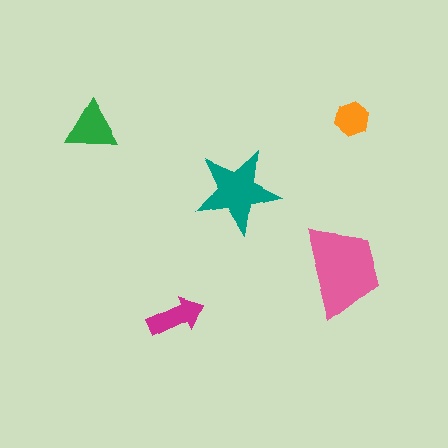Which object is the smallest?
The orange hexagon.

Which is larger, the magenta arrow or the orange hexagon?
The magenta arrow.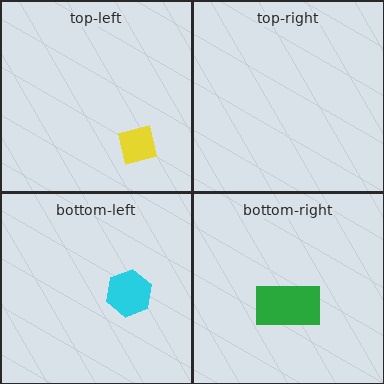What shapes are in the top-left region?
The yellow square.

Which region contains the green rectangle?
The bottom-right region.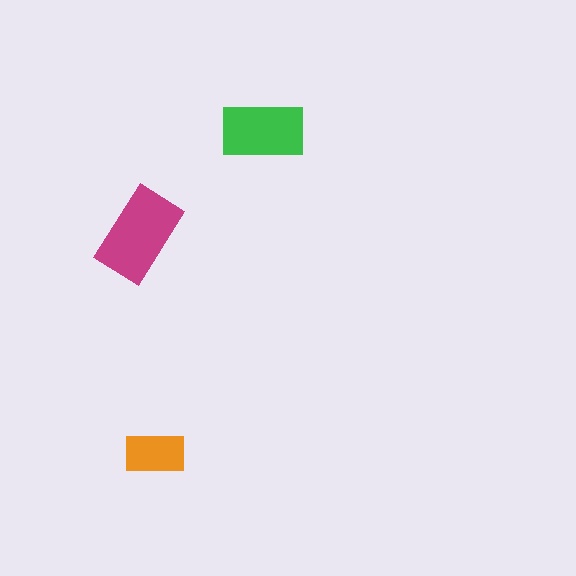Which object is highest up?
The green rectangle is topmost.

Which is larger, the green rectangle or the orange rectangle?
The green one.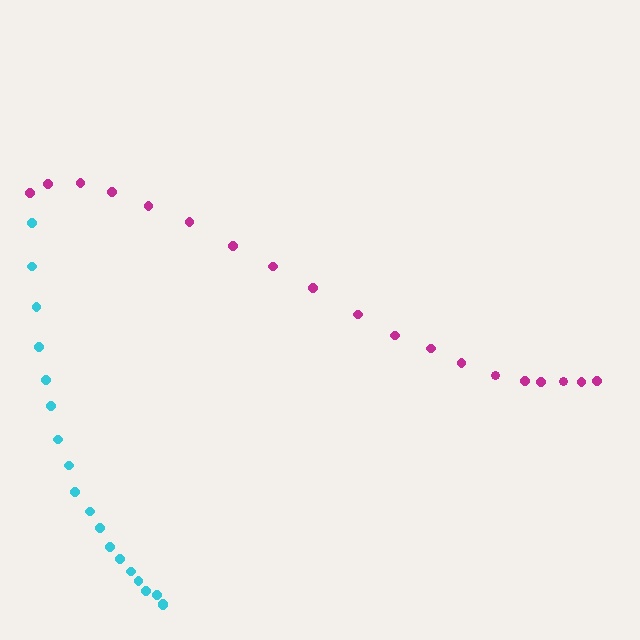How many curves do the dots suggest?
There are 2 distinct paths.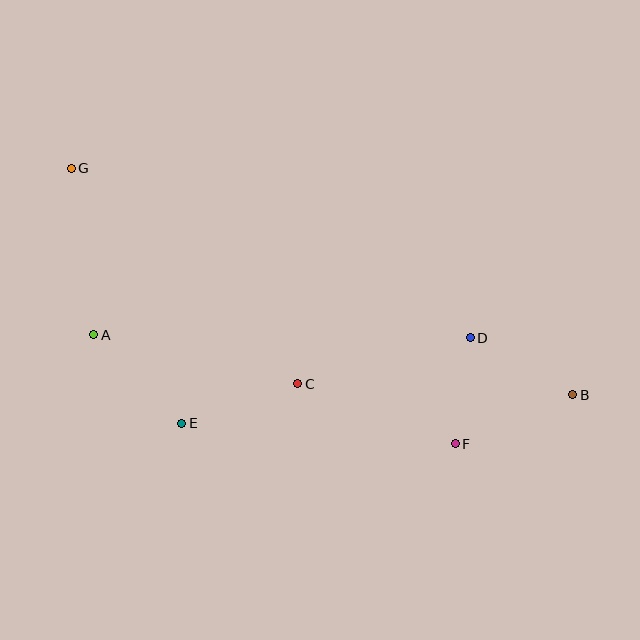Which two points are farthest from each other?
Points B and G are farthest from each other.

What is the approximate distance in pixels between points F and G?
The distance between F and G is approximately 473 pixels.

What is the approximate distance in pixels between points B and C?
The distance between B and C is approximately 275 pixels.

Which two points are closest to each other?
Points D and F are closest to each other.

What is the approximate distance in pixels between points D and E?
The distance between D and E is approximately 301 pixels.